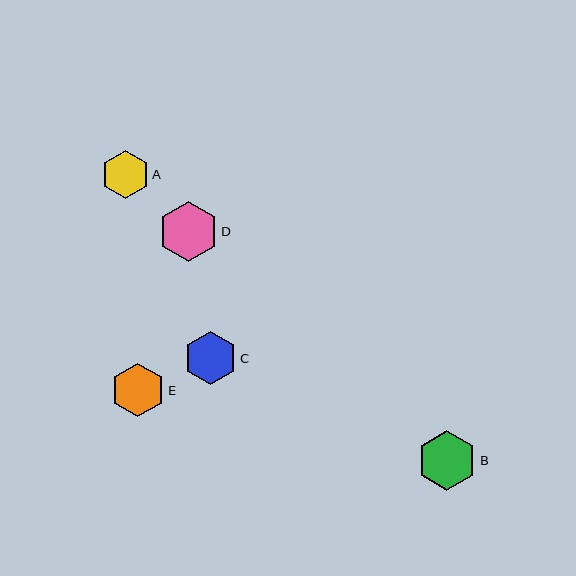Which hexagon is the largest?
Hexagon D is the largest with a size of approximately 60 pixels.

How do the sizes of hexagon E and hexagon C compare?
Hexagon E and hexagon C are approximately the same size.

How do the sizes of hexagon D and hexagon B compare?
Hexagon D and hexagon B are approximately the same size.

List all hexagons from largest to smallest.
From largest to smallest: D, B, E, C, A.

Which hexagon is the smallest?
Hexagon A is the smallest with a size of approximately 48 pixels.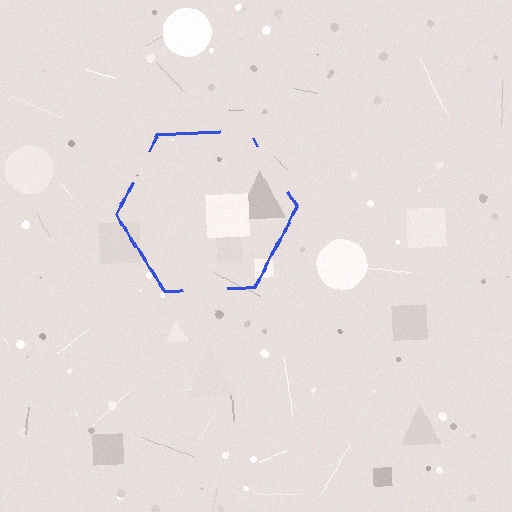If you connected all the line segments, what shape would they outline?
They would outline a hexagon.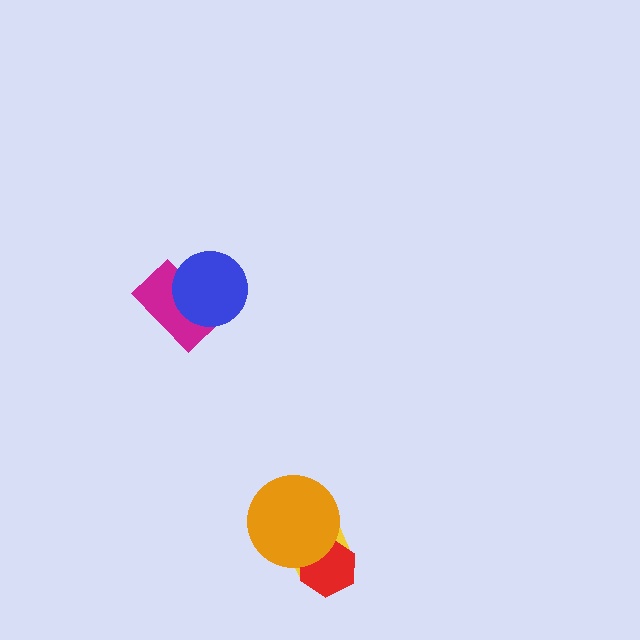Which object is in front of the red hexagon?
The orange circle is in front of the red hexagon.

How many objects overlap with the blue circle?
1 object overlaps with the blue circle.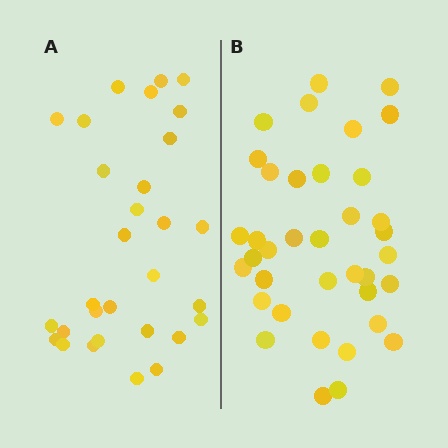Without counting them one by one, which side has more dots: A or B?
Region B (the right region) has more dots.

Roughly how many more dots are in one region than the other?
Region B has roughly 8 or so more dots than region A.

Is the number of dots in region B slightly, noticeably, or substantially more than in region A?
Region B has only slightly more — the two regions are fairly close. The ratio is roughly 1.2 to 1.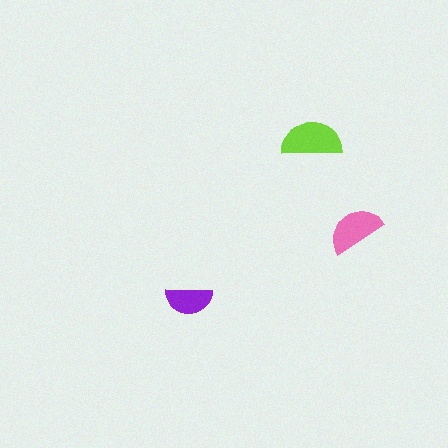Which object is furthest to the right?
The pink semicircle is rightmost.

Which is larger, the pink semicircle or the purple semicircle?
The pink one.